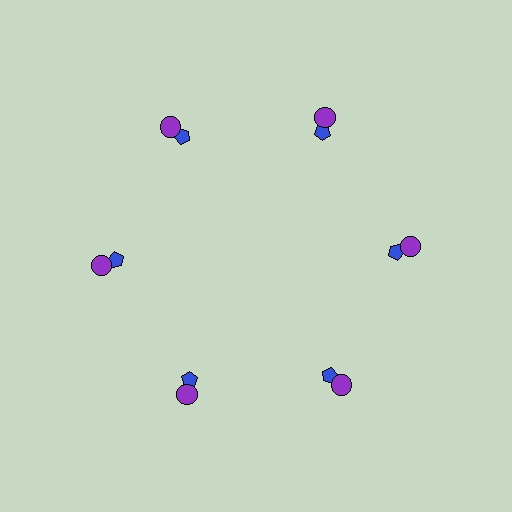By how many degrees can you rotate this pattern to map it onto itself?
The pattern maps onto itself every 60 degrees of rotation.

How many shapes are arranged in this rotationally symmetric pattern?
There are 12 shapes, arranged in 6 groups of 2.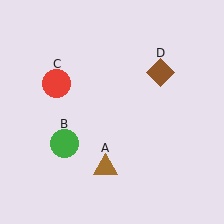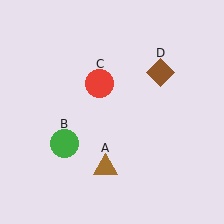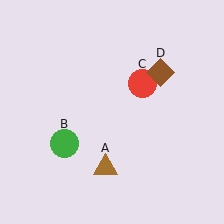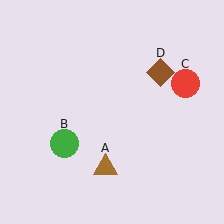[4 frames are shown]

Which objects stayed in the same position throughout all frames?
Brown triangle (object A) and green circle (object B) and brown diamond (object D) remained stationary.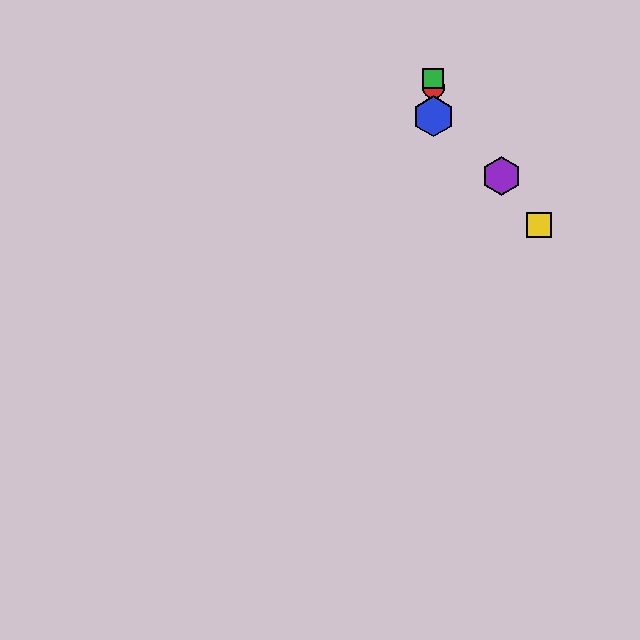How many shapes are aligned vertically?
3 shapes (the red circle, the blue hexagon, the green square) are aligned vertically.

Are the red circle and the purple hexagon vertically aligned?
No, the red circle is at x≈433 and the purple hexagon is at x≈501.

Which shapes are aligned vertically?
The red circle, the blue hexagon, the green square are aligned vertically.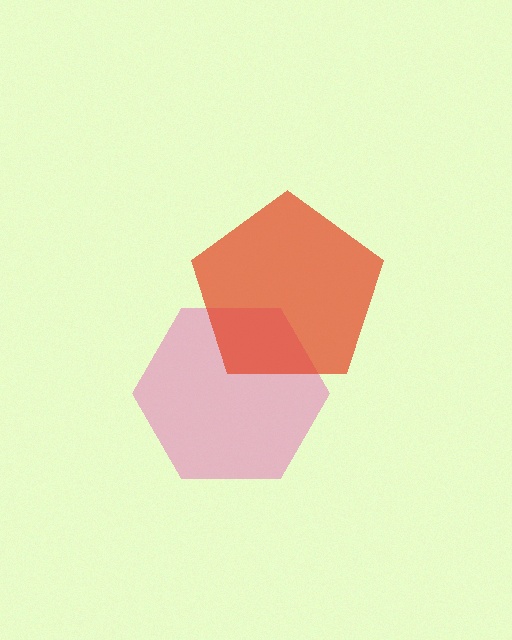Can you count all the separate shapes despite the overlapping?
Yes, there are 2 separate shapes.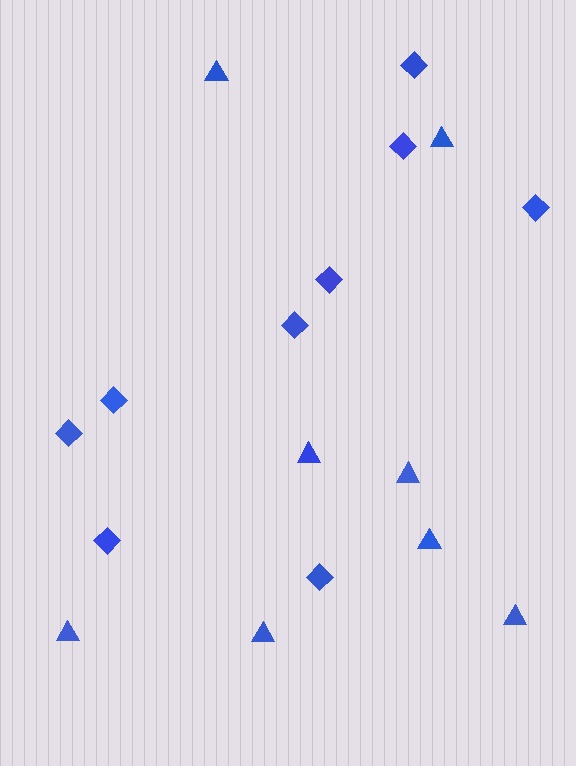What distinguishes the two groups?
There are 2 groups: one group of diamonds (9) and one group of triangles (8).